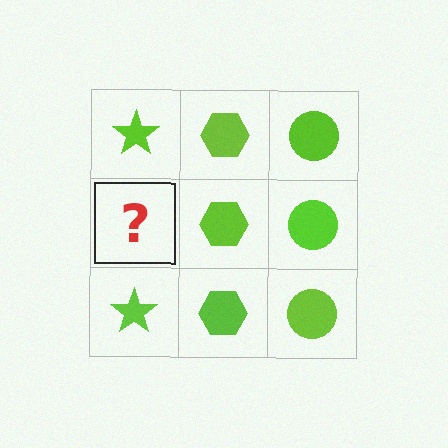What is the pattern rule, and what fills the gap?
The rule is that each column has a consistent shape. The gap should be filled with a lime star.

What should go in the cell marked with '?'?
The missing cell should contain a lime star.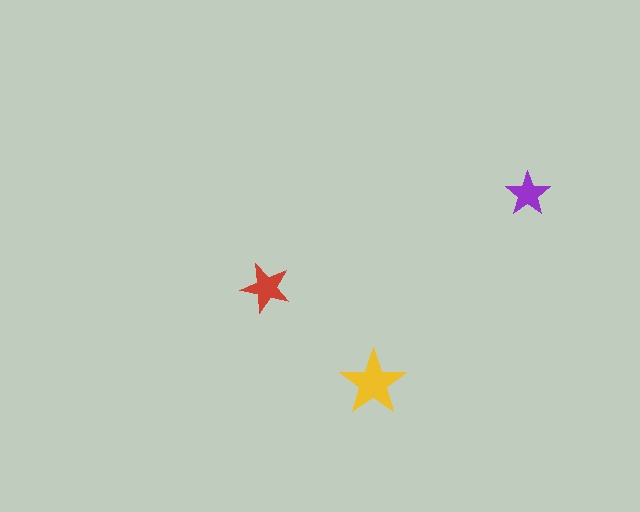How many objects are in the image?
There are 3 objects in the image.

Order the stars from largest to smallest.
the yellow one, the red one, the purple one.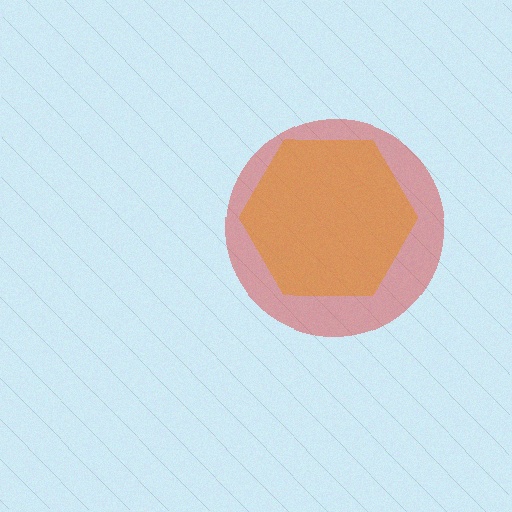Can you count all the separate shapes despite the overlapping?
Yes, there are 2 separate shapes.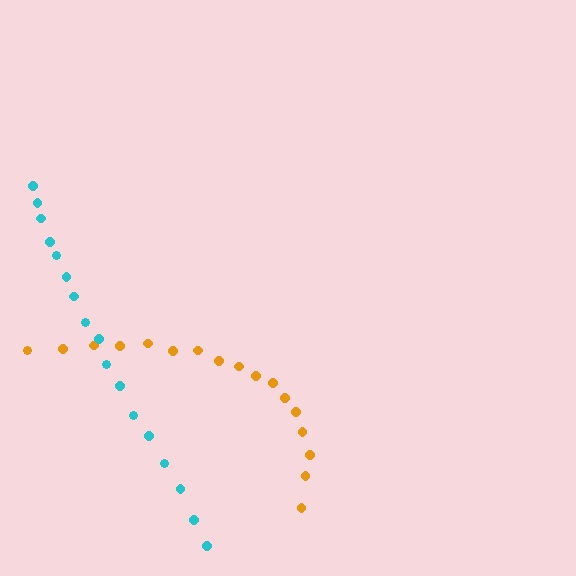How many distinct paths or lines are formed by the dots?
There are 2 distinct paths.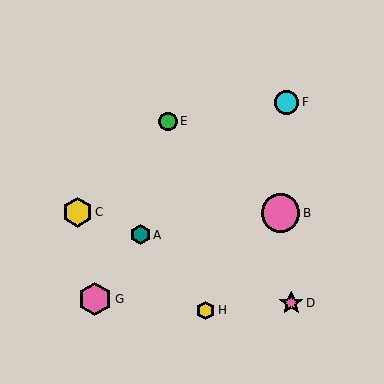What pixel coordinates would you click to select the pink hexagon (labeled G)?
Click at (95, 299) to select the pink hexagon G.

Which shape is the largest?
The pink circle (labeled B) is the largest.